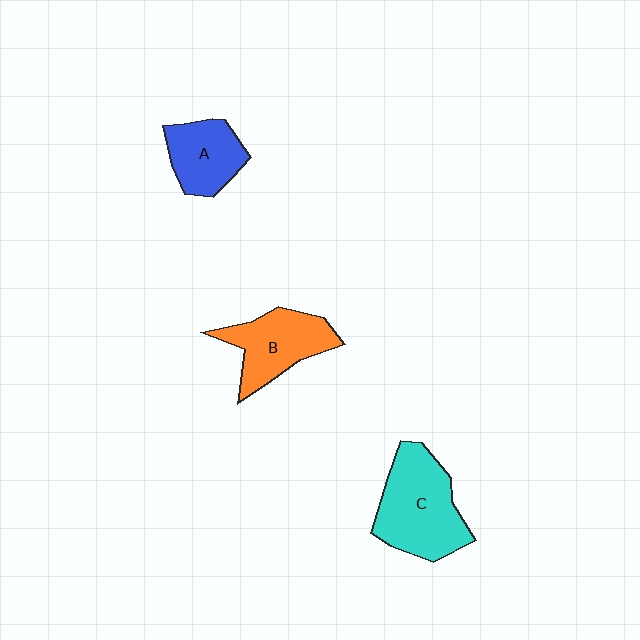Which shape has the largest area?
Shape C (cyan).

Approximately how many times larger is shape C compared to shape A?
Approximately 1.6 times.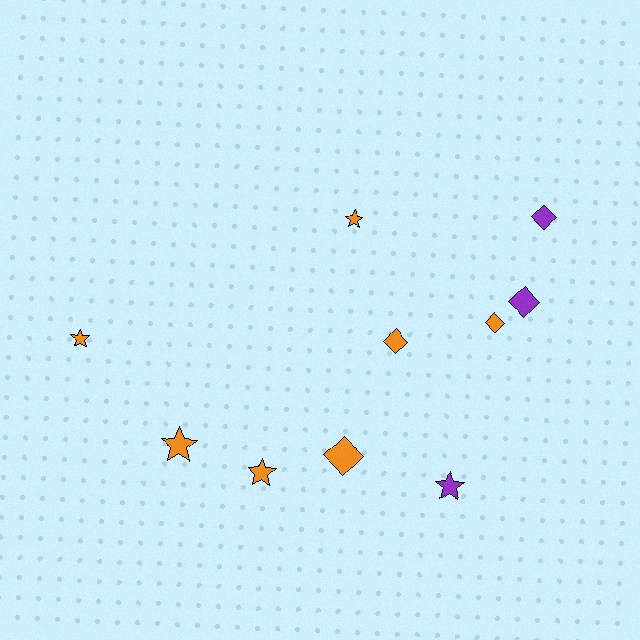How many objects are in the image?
There are 10 objects.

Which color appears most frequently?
Orange, with 7 objects.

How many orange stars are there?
There are 4 orange stars.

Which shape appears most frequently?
Star, with 5 objects.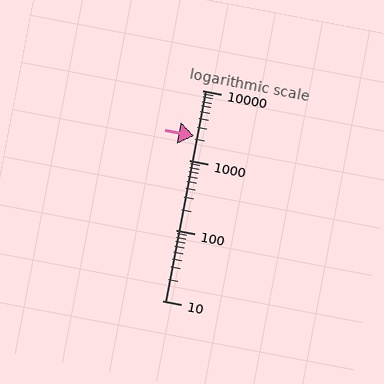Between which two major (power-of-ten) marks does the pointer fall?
The pointer is between 1000 and 10000.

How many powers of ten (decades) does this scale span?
The scale spans 3 decades, from 10 to 10000.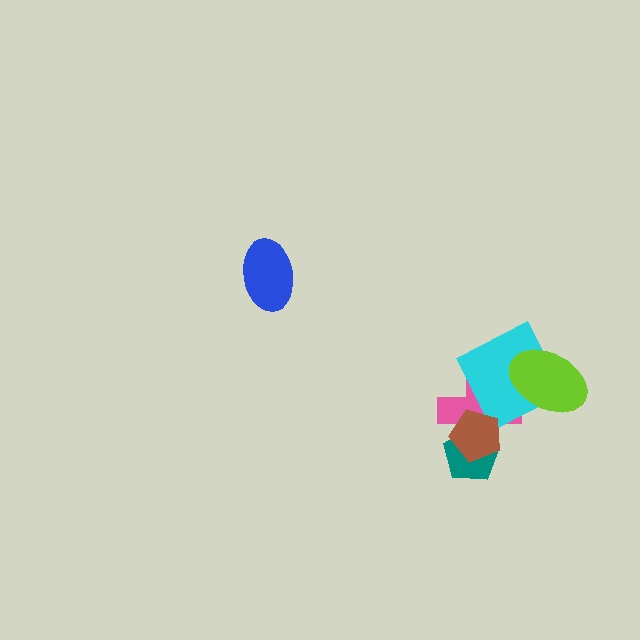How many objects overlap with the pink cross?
4 objects overlap with the pink cross.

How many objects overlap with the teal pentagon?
2 objects overlap with the teal pentagon.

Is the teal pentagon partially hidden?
Yes, it is partially covered by another shape.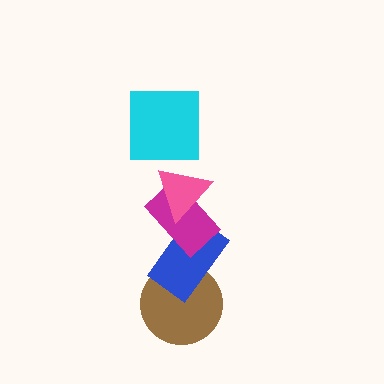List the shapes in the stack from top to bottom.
From top to bottom: the cyan square, the pink triangle, the magenta rectangle, the blue rectangle, the brown circle.